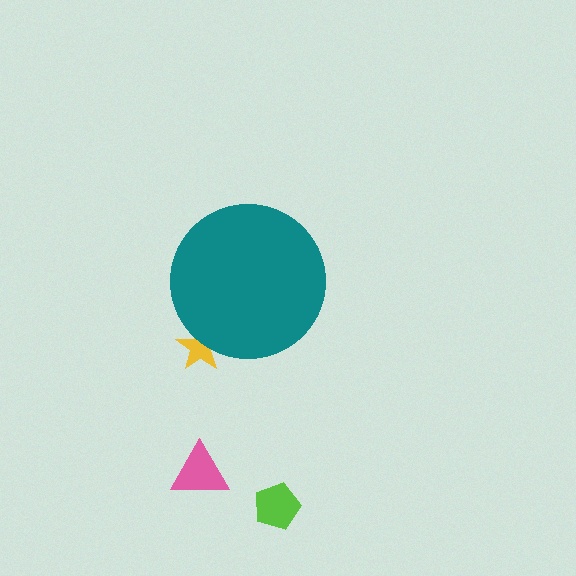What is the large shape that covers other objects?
A teal circle.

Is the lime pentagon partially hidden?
No, the lime pentagon is fully visible.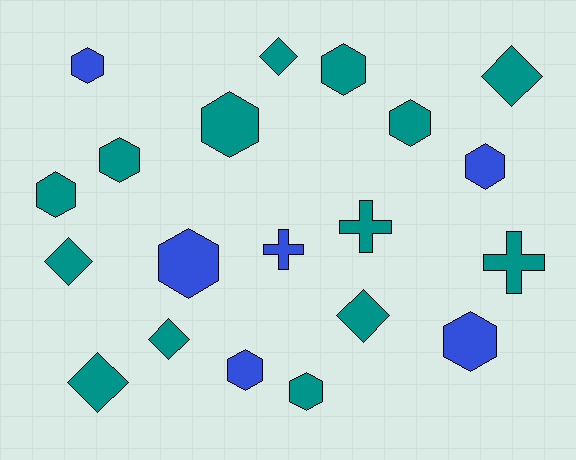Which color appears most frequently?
Teal, with 14 objects.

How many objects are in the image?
There are 20 objects.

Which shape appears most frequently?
Hexagon, with 11 objects.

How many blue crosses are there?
There is 1 blue cross.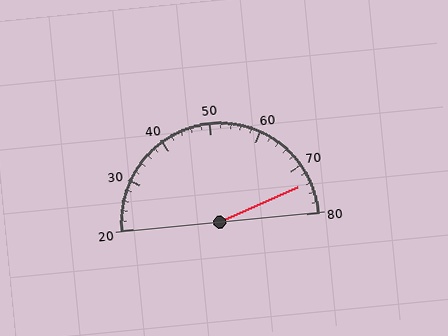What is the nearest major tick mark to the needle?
The nearest major tick mark is 70.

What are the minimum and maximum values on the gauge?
The gauge ranges from 20 to 80.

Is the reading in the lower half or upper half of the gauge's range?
The reading is in the upper half of the range (20 to 80).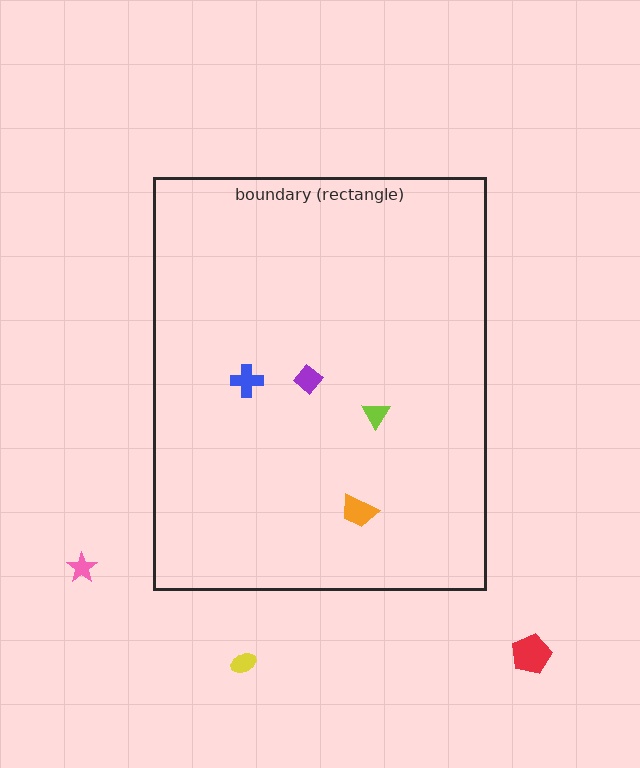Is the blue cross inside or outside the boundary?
Inside.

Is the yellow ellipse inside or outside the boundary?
Outside.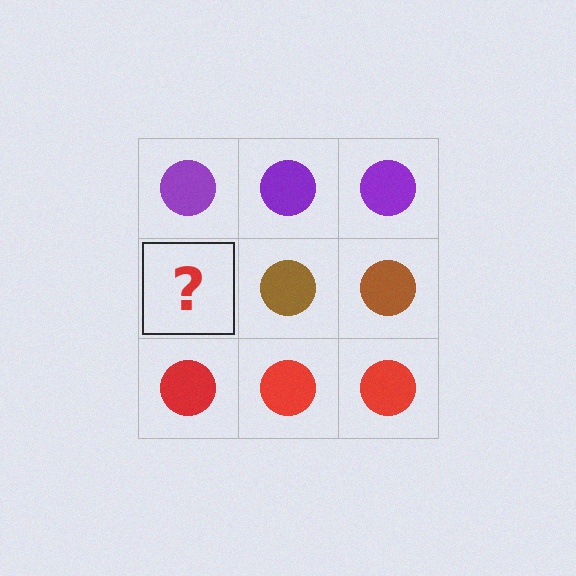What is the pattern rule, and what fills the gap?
The rule is that each row has a consistent color. The gap should be filled with a brown circle.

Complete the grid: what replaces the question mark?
The question mark should be replaced with a brown circle.